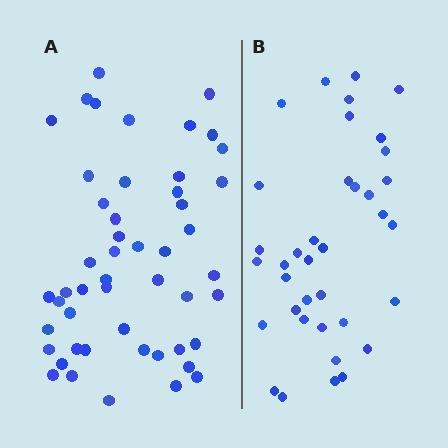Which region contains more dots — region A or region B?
Region A (the left region) has more dots.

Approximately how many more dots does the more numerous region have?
Region A has approximately 15 more dots than region B.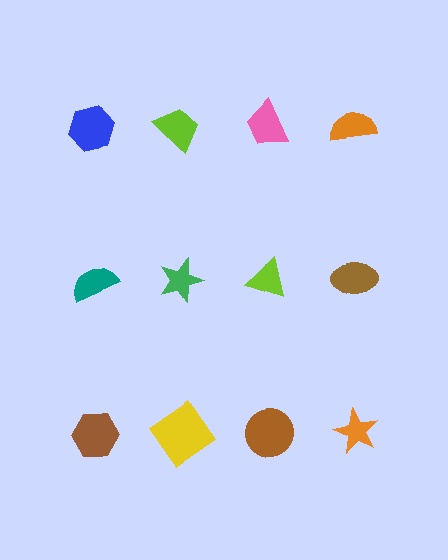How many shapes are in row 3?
4 shapes.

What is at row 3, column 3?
A brown circle.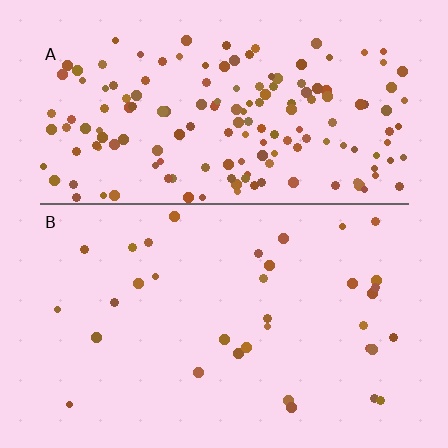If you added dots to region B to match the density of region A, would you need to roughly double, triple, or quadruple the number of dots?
Approximately quadruple.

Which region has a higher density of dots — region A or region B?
A (the top).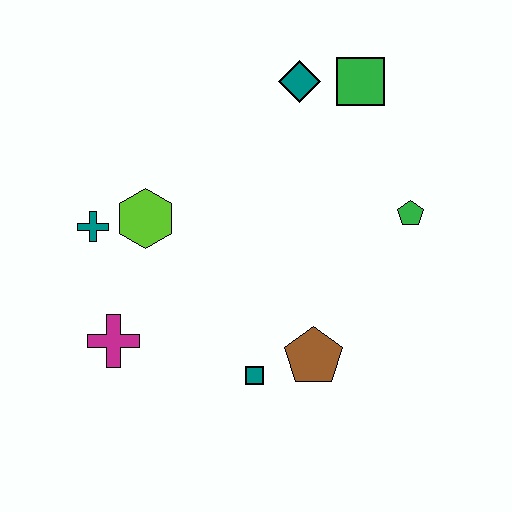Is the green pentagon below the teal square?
No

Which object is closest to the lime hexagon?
The teal cross is closest to the lime hexagon.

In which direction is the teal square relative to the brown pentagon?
The teal square is to the left of the brown pentagon.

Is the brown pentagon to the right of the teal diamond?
Yes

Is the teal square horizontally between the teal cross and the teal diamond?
Yes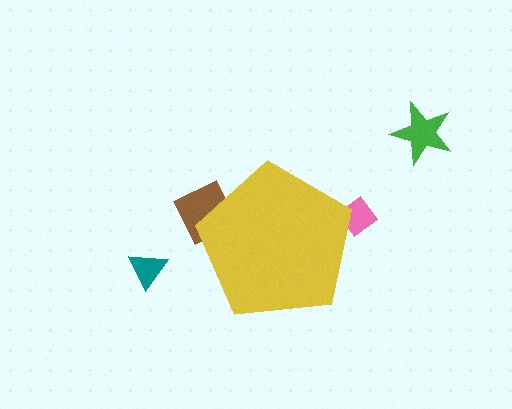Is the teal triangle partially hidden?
No, the teal triangle is fully visible.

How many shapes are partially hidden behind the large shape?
2 shapes are partially hidden.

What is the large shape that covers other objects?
A yellow pentagon.